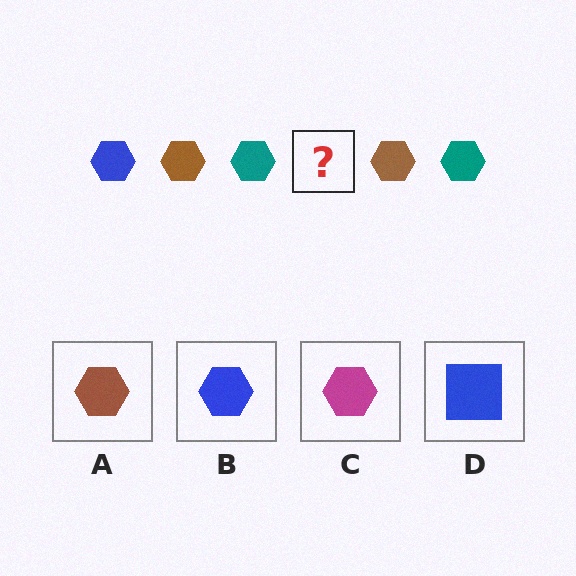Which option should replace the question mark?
Option B.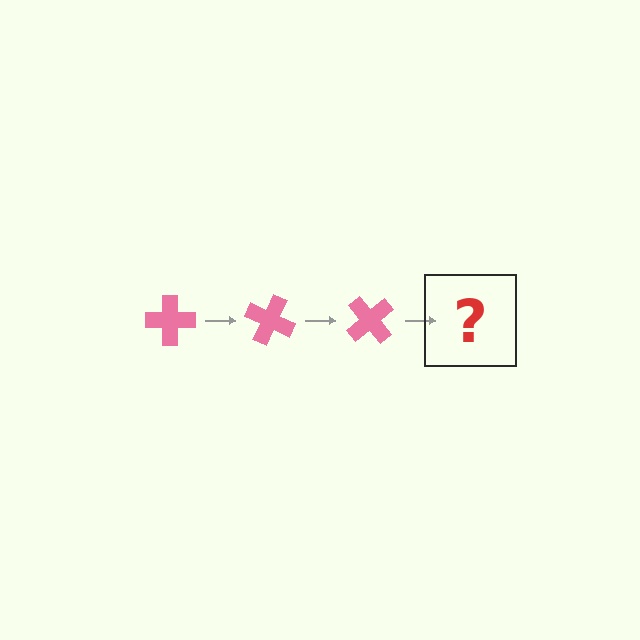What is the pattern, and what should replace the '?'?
The pattern is that the cross rotates 25 degrees each step. The '?' should be a pink cross rotated 75 degrees.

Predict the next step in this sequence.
The next step is a pink cross rotated 75 degrees.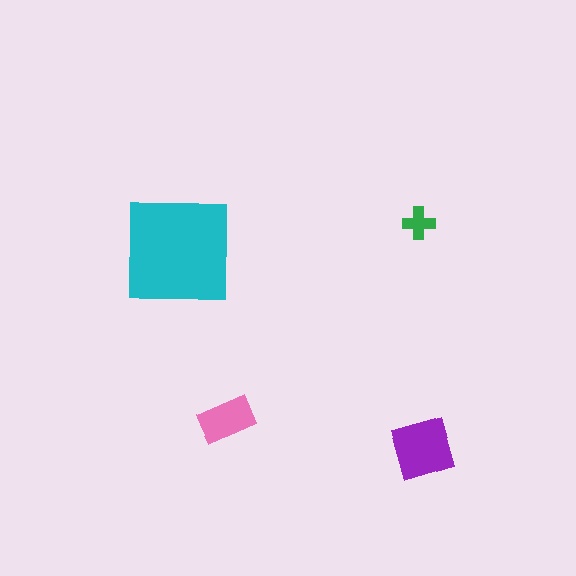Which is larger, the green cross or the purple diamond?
The purple diamond.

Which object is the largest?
The cyan square.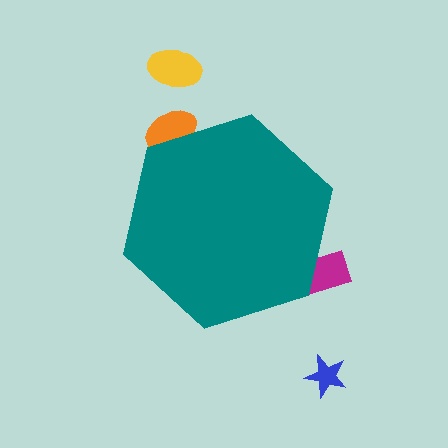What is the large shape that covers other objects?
A teal hexagon.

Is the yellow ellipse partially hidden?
No, the yellow ellipse is fully visible.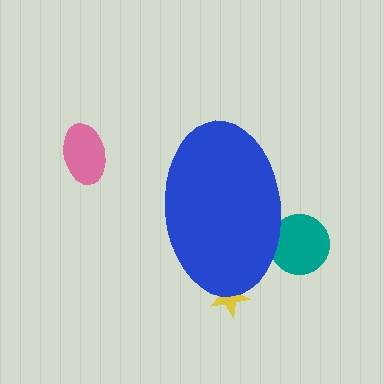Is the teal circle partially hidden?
Yes, the teal circle is partially hidden behind the blue ellipse.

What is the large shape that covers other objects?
A blue ellipse.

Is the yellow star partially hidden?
Yes, the yellow star is partially hidden behind the blue ellipse.